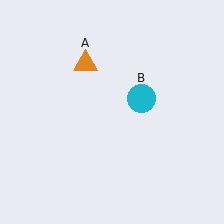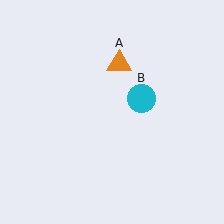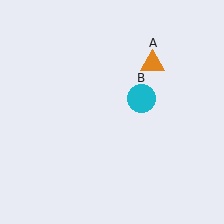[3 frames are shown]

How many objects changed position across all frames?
1 object changed position: orange triangle (object A).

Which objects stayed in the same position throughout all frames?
Cyan circle (object B) remained stationary.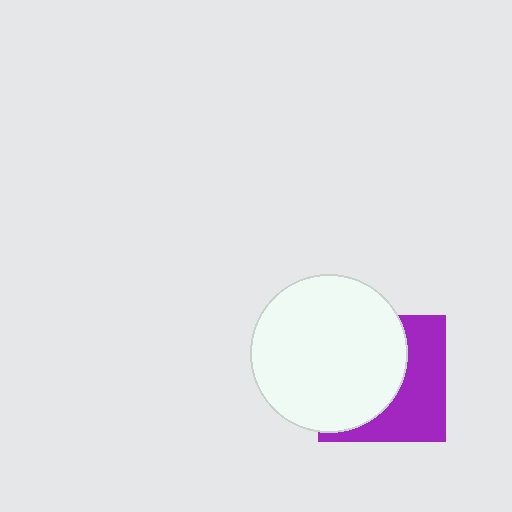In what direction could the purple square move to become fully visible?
The purple square could move right. That would shift it out from behind the white circle entirely.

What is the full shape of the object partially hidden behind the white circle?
The partially hidden object is a purple square.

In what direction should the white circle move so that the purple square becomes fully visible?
The white circle should move left. That is the shortest direction to clear the overlap and leave the purple square fully visible.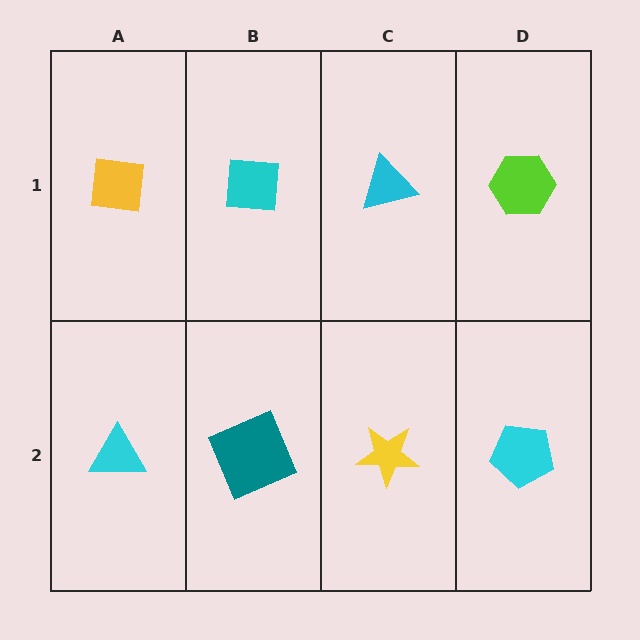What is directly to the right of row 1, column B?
A cyan triangle.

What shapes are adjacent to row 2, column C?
A cyan triangle (row 1, column C), a teal square (row 2, column B), a cyan pentagon (row 2, column D).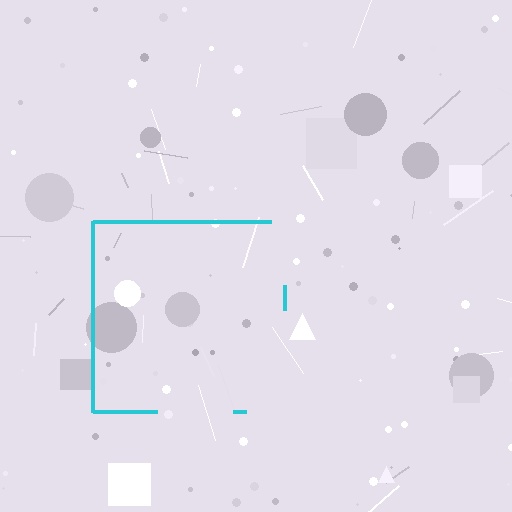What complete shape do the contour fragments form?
The contour fragments form a square.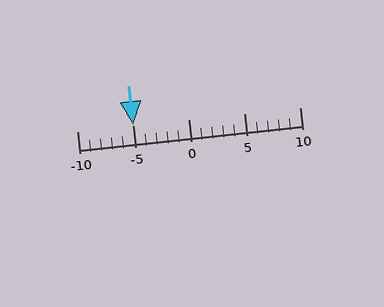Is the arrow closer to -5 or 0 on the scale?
The arrow is closer to -5.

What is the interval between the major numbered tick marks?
The major tick marks are spaced 5 units apart.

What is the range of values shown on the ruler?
The ruler shows values from -10 to 10.